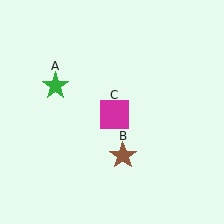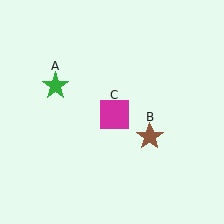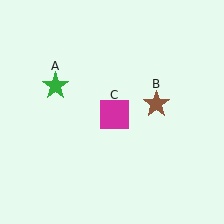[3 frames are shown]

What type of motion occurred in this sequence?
The brown star (object B) rotated counterclockwise around the center of the scene.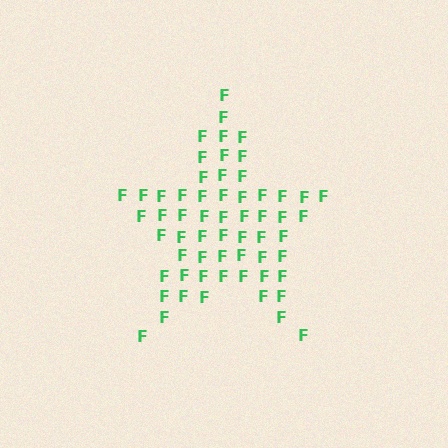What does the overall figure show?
The overall figure shows a star.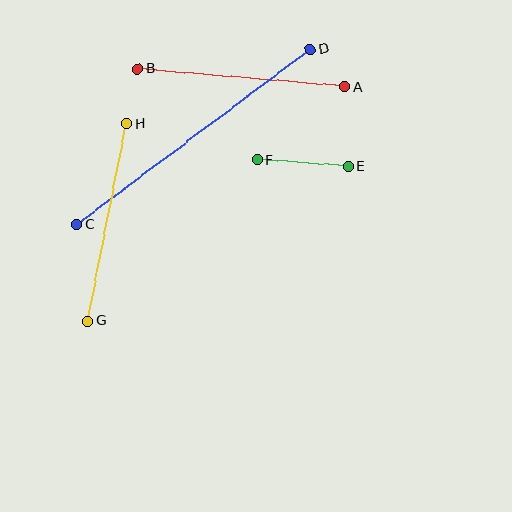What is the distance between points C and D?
The distance is approximately 292 pixels.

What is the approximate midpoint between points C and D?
The midpoint is at approximately (194, 136) pixels.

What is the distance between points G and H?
The distance is approximately 201 pixels.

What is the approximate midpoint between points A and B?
The midpoint is at approximately (241, 78) pixels.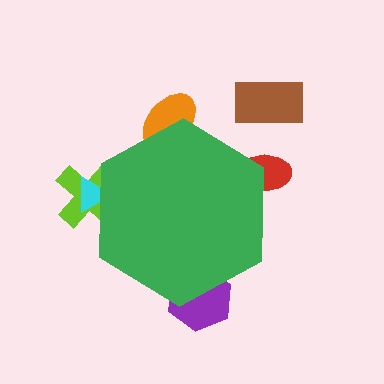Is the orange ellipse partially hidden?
Yes, the orange ellipse is partially hidden behind the green hexagon.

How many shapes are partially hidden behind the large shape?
5 shapes are partially hidden.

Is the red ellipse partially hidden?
Yes, the red ellipse is partially hidden behind the green hexagon.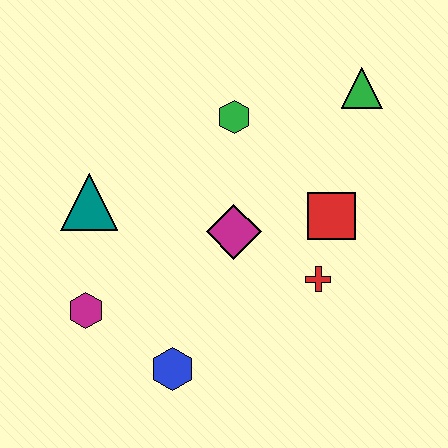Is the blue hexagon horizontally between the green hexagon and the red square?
No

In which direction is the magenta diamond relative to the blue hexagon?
The magenta diamond is above the blue hexagon.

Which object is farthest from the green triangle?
The magenta hexagon is farthest from the green triangle.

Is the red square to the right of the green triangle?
No